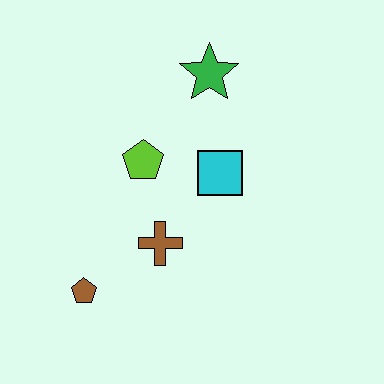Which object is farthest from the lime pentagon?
The brown pentagon is farthest from the lime pentagon.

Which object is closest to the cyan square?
The lime pentagon is closest to the cyan square.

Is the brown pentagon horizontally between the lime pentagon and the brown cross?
No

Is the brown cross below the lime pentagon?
Yes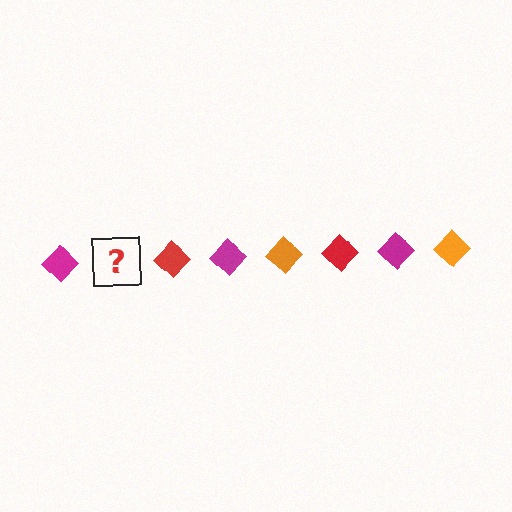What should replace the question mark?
The question mark should be replaced with an orange diamond.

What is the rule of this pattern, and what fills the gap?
The rule is that the pattern cycles through magenta, orange, red diamonds. The gap should be filled with an orange diamond.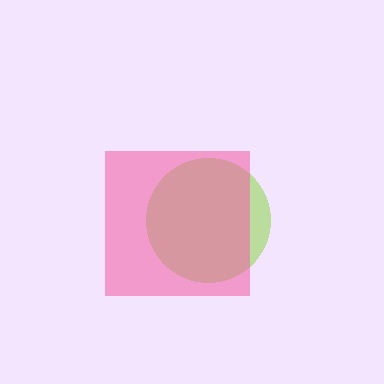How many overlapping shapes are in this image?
There are 2 overlapping shapes in the image.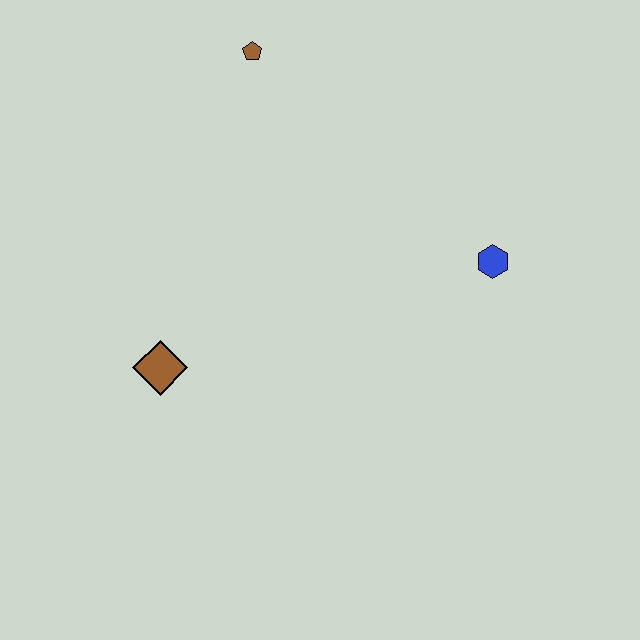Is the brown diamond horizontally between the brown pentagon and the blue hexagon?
No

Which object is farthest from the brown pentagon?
The brown diamond is farthest from the brown pentagon.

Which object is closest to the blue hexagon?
The brown pentagon is closest to the blue hexagon.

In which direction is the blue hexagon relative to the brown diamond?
The blue hexagon is to the right of the brown diamond.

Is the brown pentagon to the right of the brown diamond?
Yes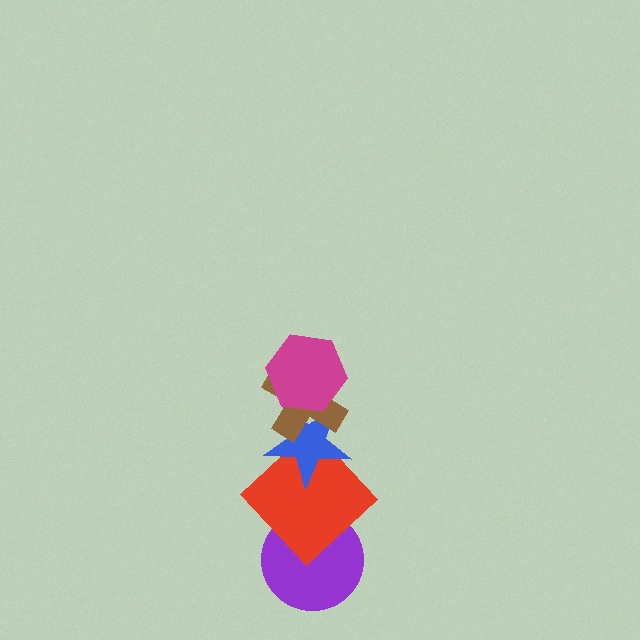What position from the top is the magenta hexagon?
The magenta hexagon is 1st from the top.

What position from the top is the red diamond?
The red diamond is 4th from the top.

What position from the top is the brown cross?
The brown cross is 2nd from the top.